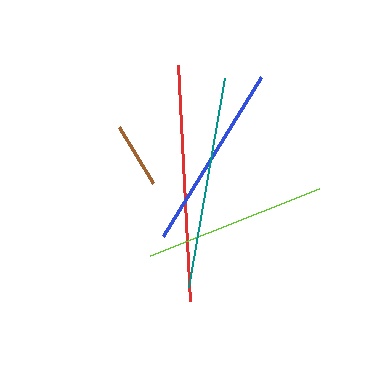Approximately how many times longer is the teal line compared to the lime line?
The teal line is approximately 1.2 times the length of the lime line.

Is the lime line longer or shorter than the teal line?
The teal line is longer than the lime line.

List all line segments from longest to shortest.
From longest to shortest: red, teal, blue, lime, brown.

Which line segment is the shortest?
The brown line is the shortest at approximately 65 pixels.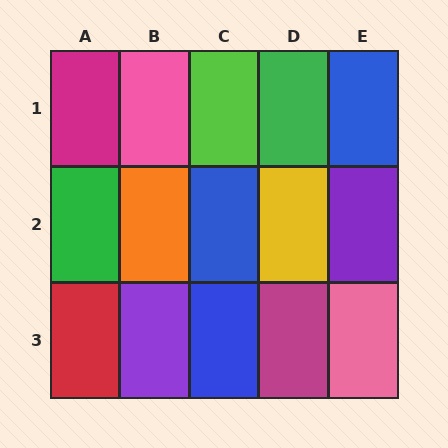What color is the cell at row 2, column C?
Blue.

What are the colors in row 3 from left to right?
Red, purple, blue, magenta, pink.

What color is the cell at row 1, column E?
Blue.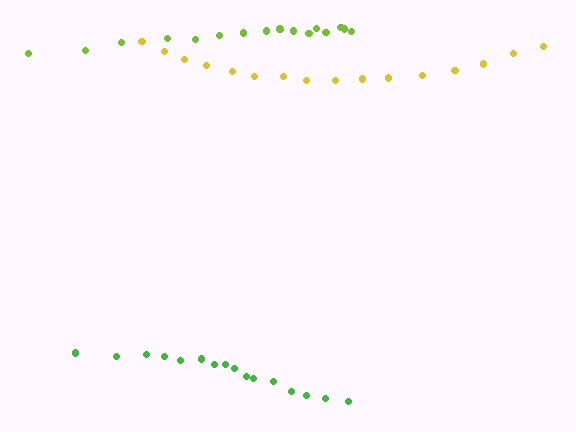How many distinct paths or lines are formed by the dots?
There are 3 distinct paths.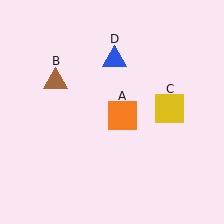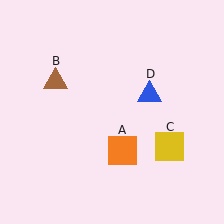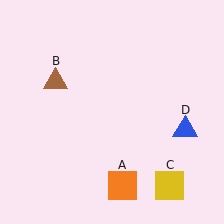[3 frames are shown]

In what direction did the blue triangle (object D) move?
The blue triangle (object D) moved down and to the right.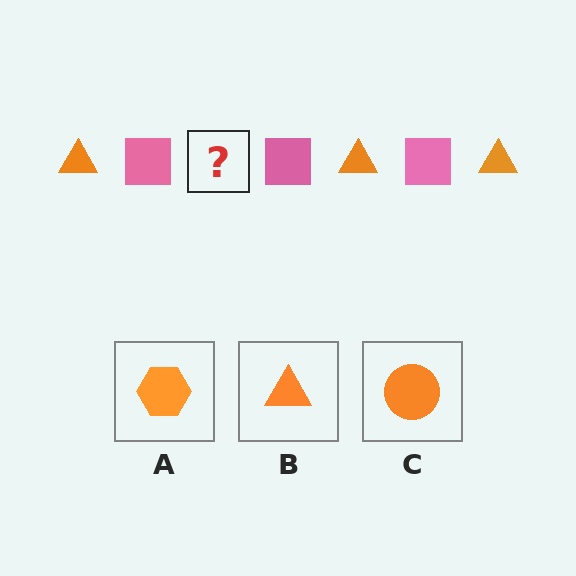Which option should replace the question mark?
Option B.